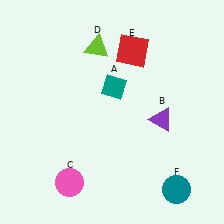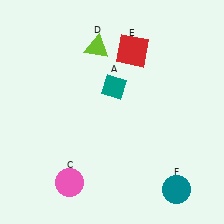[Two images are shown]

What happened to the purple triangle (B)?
The purple triangle (B) was removed in Image 2. It was in the bottom-right area of Image 1.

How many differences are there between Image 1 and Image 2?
There is 1 difference between the two images.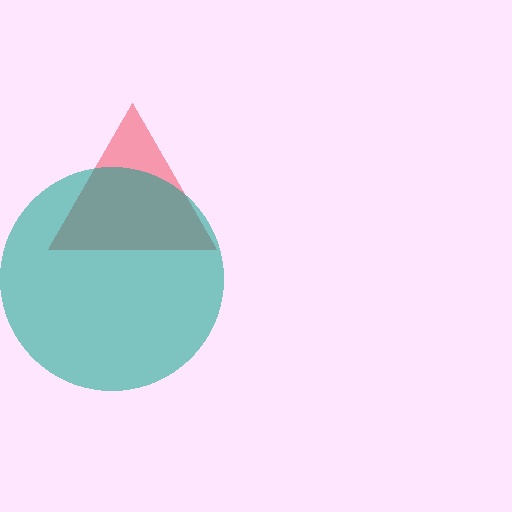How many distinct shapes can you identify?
There are 2 distinct shapes: a red triangle, a teal circle.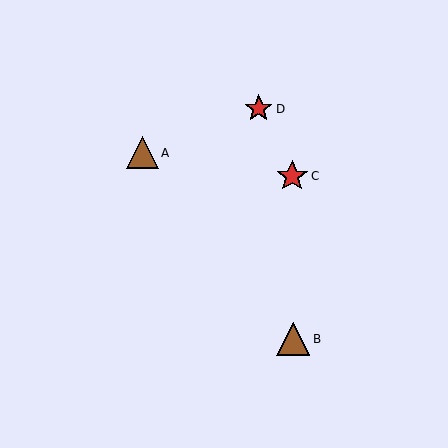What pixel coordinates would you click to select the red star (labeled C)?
Click at (292, 176) to select the red star C.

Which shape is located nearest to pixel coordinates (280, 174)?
The red star (labeled C) at (292, 176) is nearest to that location.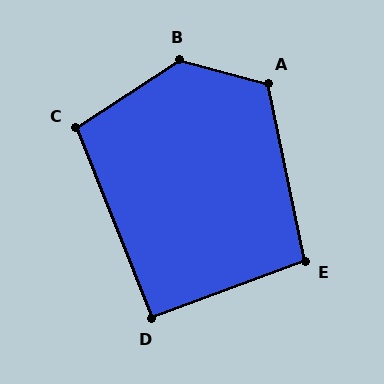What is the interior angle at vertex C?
Approximately 101 degrees (obtuse).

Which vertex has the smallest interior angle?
D, at approximately 91 degrees.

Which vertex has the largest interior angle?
B, at approximately 132 degrees.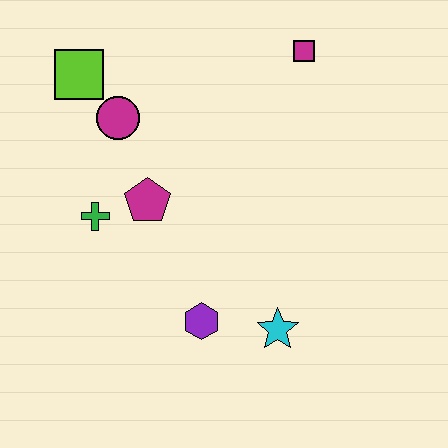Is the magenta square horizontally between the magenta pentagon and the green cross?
No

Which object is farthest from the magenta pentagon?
The magenta square is farthest from the magenta pentagon.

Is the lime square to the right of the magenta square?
No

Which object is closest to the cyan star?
The purple hexagon is closest to the cyan star.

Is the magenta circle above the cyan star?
Yes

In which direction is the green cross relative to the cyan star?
The green cross is to the left of the cyan star.